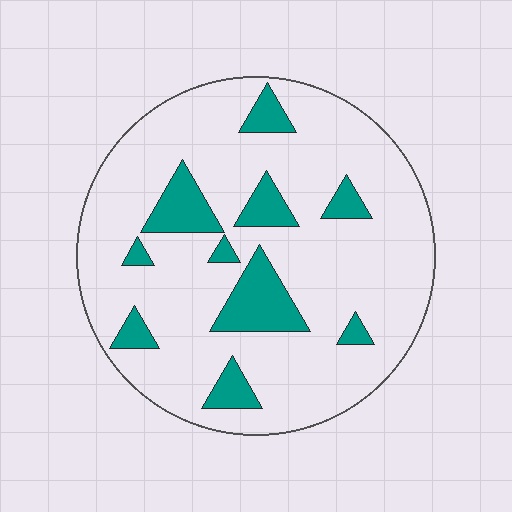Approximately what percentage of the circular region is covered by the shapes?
Approximately 15%.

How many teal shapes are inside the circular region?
10.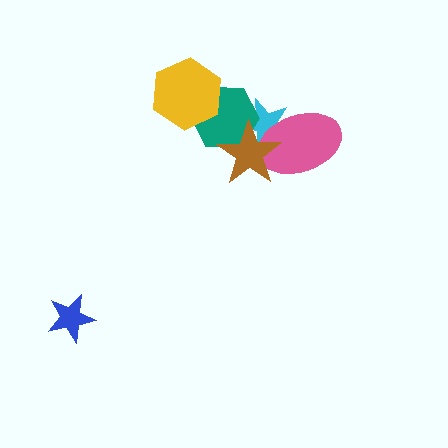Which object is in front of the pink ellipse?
The brown star is in front of the pink ellipse.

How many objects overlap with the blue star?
0 objects overlap with the blue star.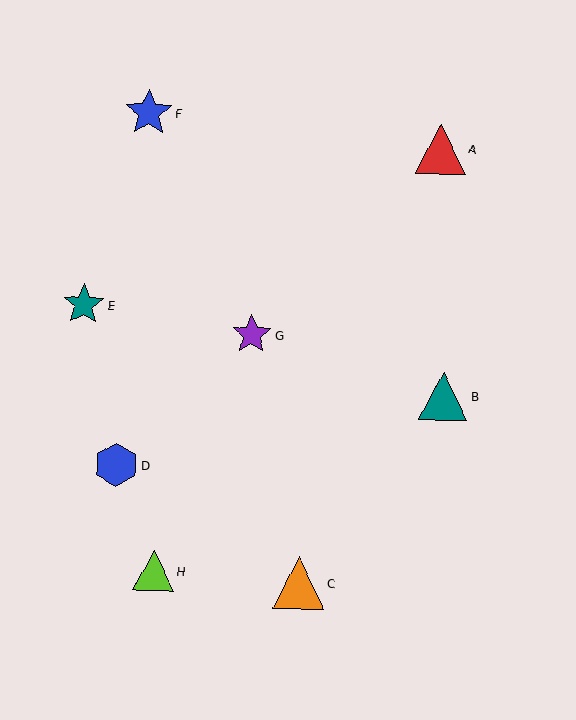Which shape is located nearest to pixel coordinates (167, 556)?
The lime triangle (labeled H) at (154, 571) is nearest to that location.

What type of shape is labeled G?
Shape G is a purple star.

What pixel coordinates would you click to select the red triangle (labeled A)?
Click at (441, 149) to select the red triangle A.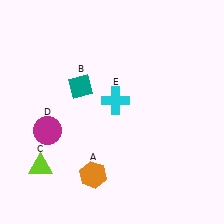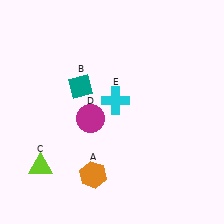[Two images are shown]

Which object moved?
The magenta circle (D) moved right.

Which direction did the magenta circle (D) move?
The magenta circle (D) moved right.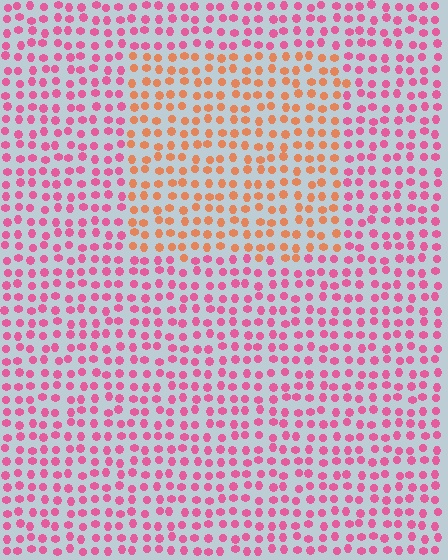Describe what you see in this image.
The image is filled with small pink elements in a uniform arrangement. A rectangle-shaped region is visible where the elements are tinted to a slightly different hue, forming a subtle color boundary.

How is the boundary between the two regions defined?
The boundary is defined purely by a slight shift in hue (about 47 degrees). Spacing, size, and orientation are identical on both sides.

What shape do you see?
I see a rectangle.